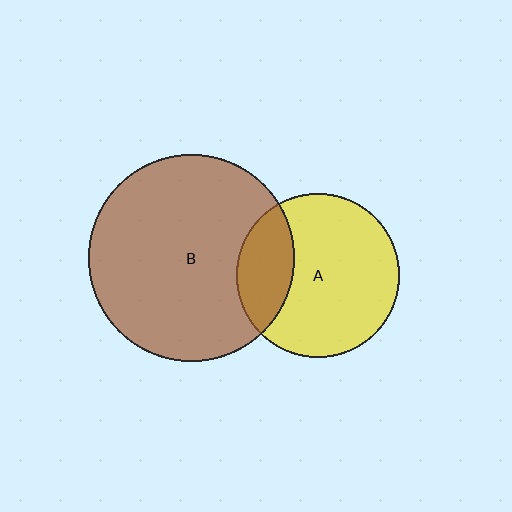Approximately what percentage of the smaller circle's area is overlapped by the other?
Approximately 25%.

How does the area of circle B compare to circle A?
Approximately 1.6 times.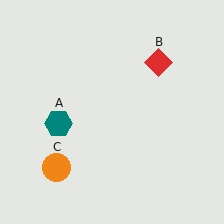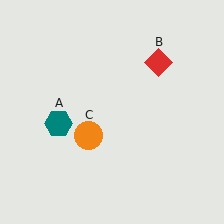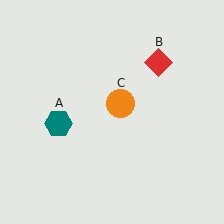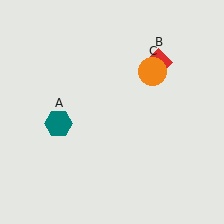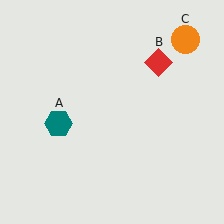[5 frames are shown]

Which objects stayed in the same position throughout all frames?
Teal hexagon (object A) and red diamond (object B) remained stationary.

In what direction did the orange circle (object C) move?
The orange circle (object C) moved up and to the right.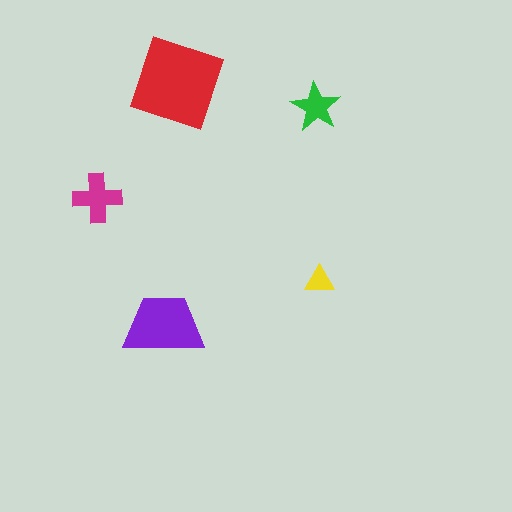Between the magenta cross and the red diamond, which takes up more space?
The red diamond.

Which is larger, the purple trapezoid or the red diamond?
The red diamond.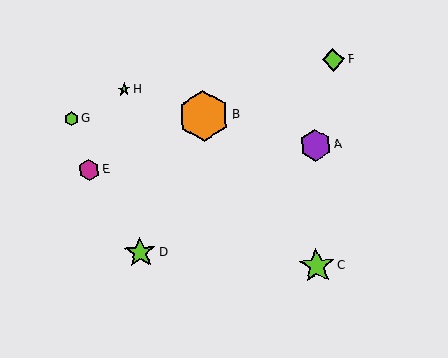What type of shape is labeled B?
Shape B is an orange hexagon.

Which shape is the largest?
The orange hexagon (labeled B) is the largest.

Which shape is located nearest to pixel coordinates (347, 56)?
The lime diamond (labeled F) at (333, 60) is nearest to that location.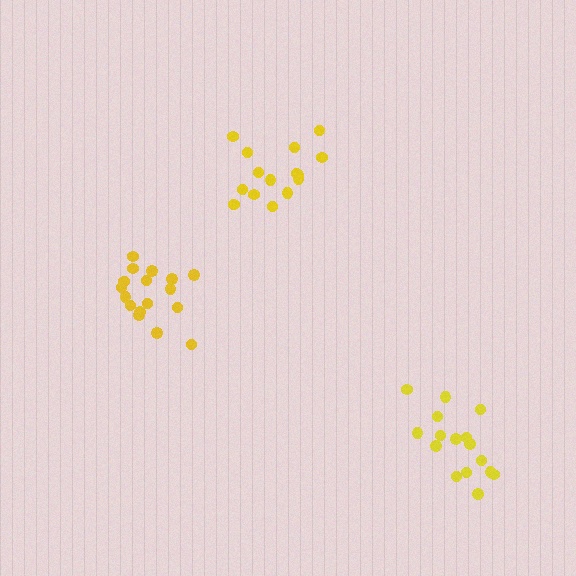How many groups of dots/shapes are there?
There are 3 groups.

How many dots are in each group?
Group 1: 16 dots, Group 2: 16 dots, Group 3: 18 dots (50 total).